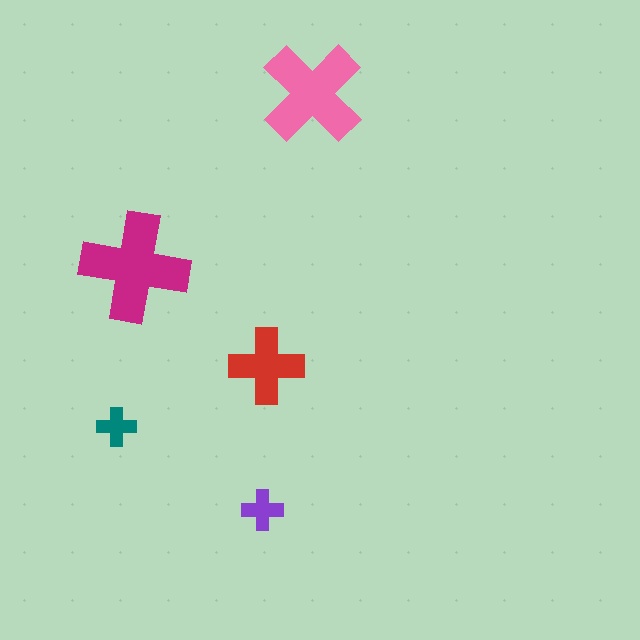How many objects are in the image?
There are 5 objects in the image.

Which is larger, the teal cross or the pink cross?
The pink one.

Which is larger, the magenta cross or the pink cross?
The magenta one.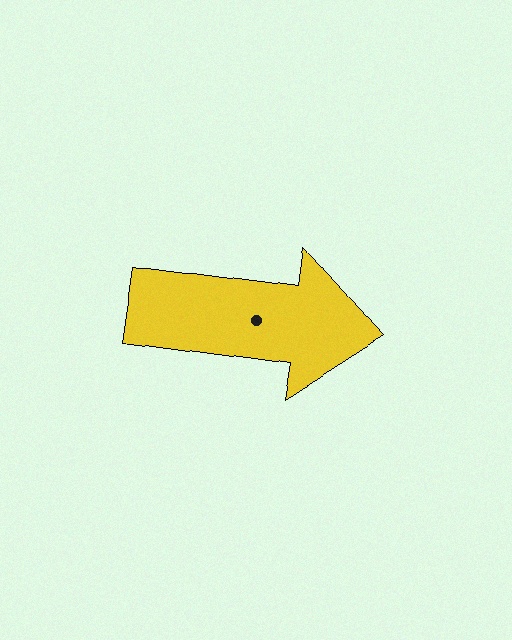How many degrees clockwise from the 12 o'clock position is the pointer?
Approximately 98 degrees.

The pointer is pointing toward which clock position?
Roughly 3 o'clock.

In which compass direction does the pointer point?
East.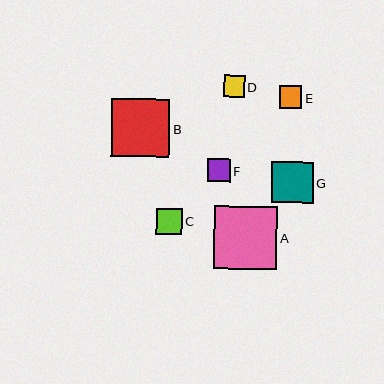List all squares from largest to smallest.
From largest to smallest: A, B, G, C, F, E, D.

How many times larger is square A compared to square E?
Square A is approximately 2.8 times the size of square E.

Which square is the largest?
Square A is the largest with a size of approximately 63 pixels.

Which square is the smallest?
Square D is the smallest with a size of approximately 21 pixels.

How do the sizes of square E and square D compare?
Square E and square D are approximately the same size.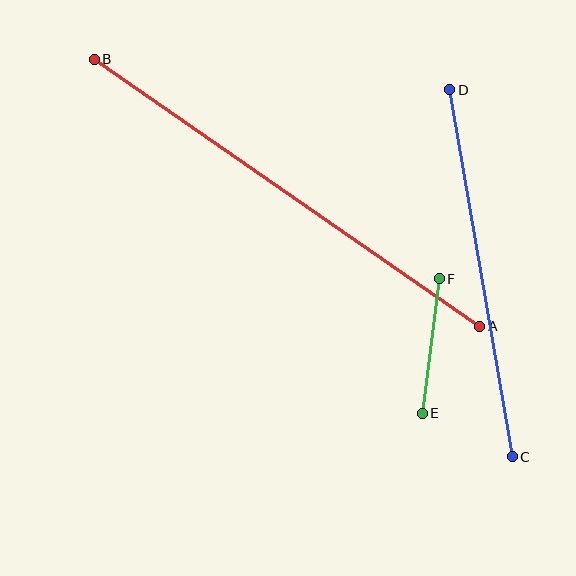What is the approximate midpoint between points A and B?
The midpoint is at approximately (287, 193) pixels.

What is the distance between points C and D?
The distance is approximately 372 pixels.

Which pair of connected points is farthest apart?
Points A and B are farthest apart.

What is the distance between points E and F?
The distance is approximately 136 pixels.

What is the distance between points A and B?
The distance is approximately 469 pixels.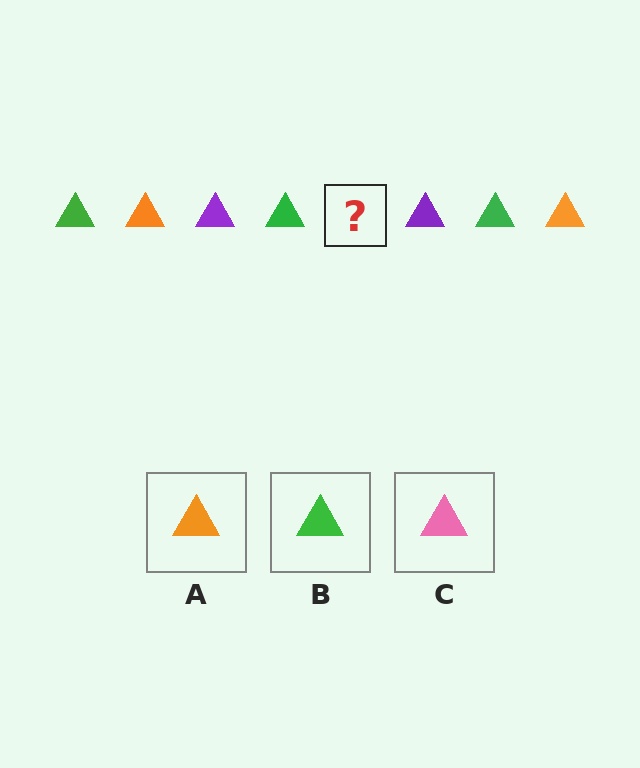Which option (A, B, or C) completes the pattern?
A.